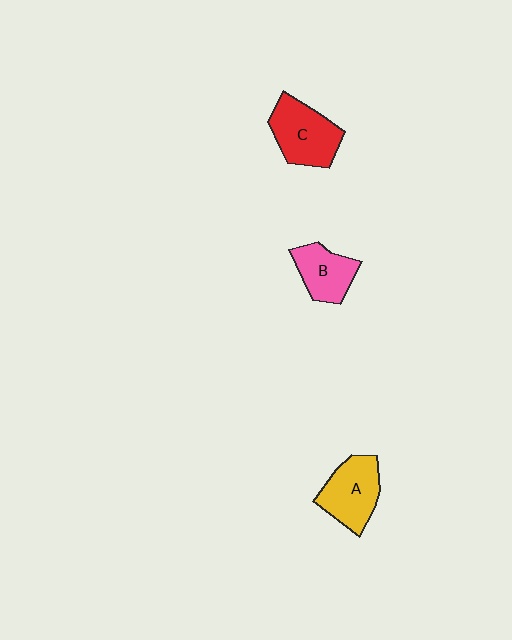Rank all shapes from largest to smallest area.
From largest to smallest: C (red), A (yellow), B (pink).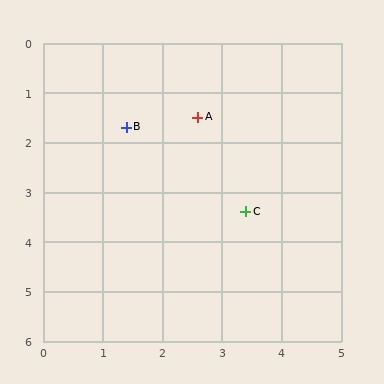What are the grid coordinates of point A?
Point A is at approximately (2.6, 1.5).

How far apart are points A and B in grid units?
Points A and B are about 1.2 grid units apart.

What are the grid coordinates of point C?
Point C is at approximately (3.4, 3.4).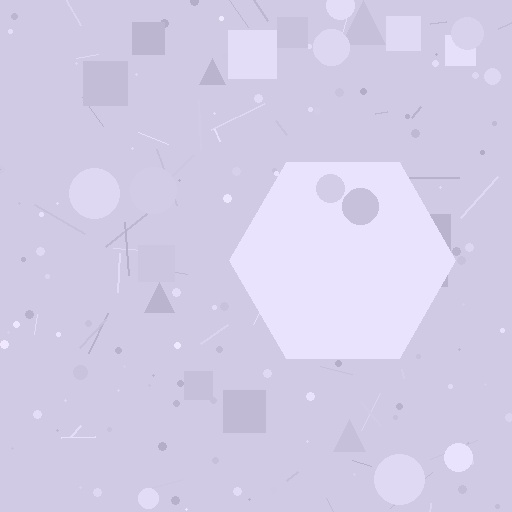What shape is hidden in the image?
A hexagon is hidden in the image.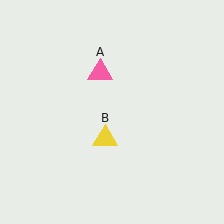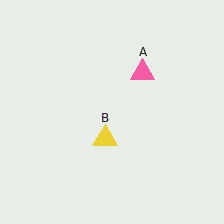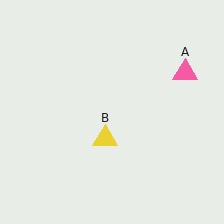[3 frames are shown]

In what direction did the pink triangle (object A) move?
The pink triangle (object A) moved right.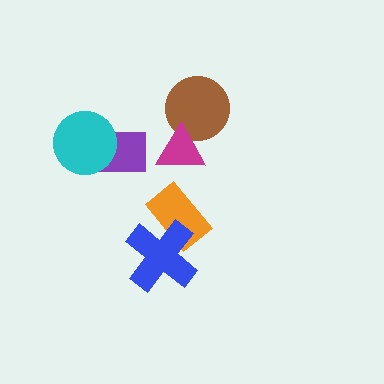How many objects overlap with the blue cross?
1 object overlaps with the blue cross.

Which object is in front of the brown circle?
The magenta triangle is in front of the brown circle.